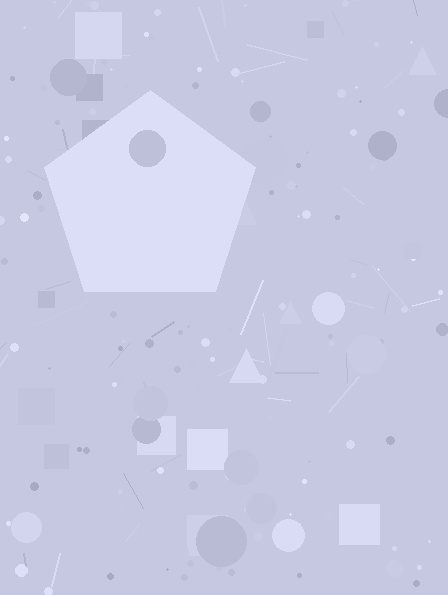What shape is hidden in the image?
A pentagon is hidden in the image.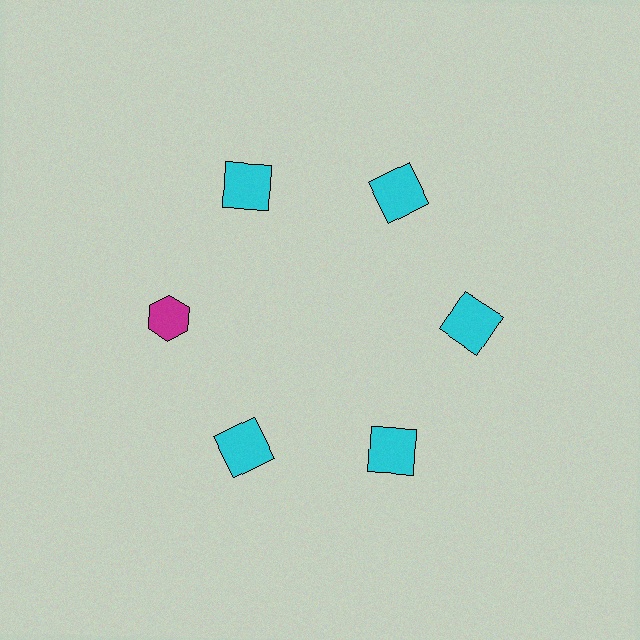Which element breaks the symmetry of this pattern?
The magenta hexagon at roughly the 9 o'clock position breaks the symmetry. All other shapes are cyan squares.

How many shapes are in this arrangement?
There are 6 shapes arranged in a ring pattern.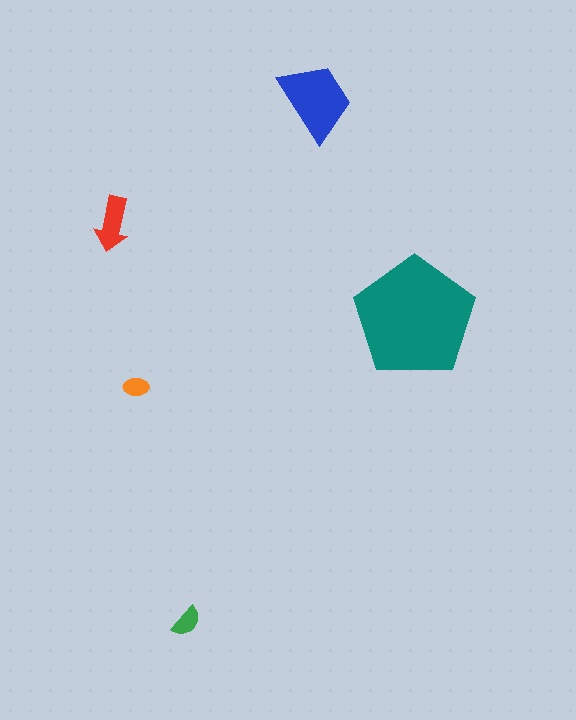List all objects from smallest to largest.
The orange ellipse, the green semicircle, the red arrow, the blue trapezoid, the teal pentagon.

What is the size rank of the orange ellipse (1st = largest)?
5th.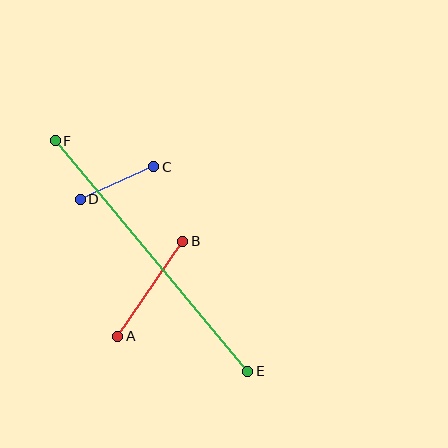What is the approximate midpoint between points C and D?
The midpoint is at approximately (117, 183) pixels.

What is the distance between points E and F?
The distance is approximately 301 pixels.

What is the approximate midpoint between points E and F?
The midpoint is at approximately (152, 256) pixels.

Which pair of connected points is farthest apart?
Points E and F are farthest apart.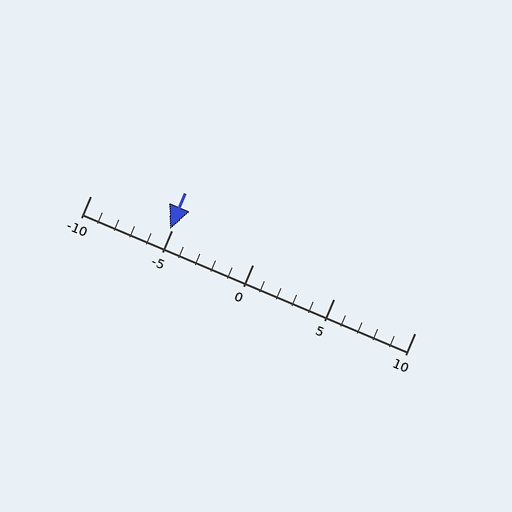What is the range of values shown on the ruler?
The ruler shows values from -10 to 10.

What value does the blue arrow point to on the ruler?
The blue arrow points to approximately -5.